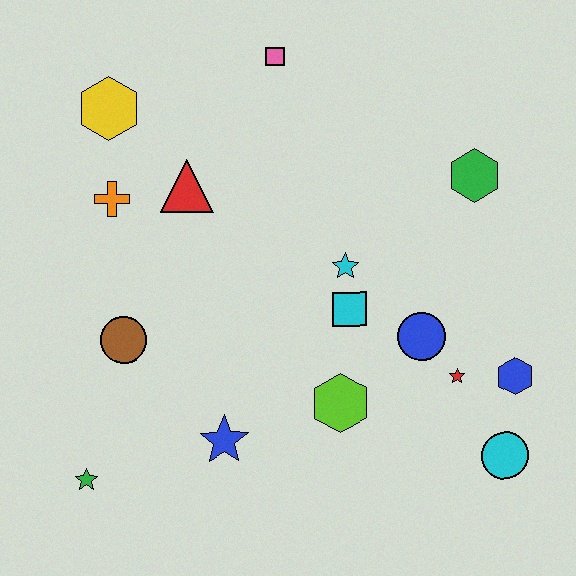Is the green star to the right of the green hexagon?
No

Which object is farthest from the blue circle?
The yellow hexagon is farthest from the blue circle.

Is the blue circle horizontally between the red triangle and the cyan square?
No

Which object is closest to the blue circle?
The red star is closest to the blue circle.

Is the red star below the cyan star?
Yes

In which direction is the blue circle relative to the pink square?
The blue circle is below the pink square.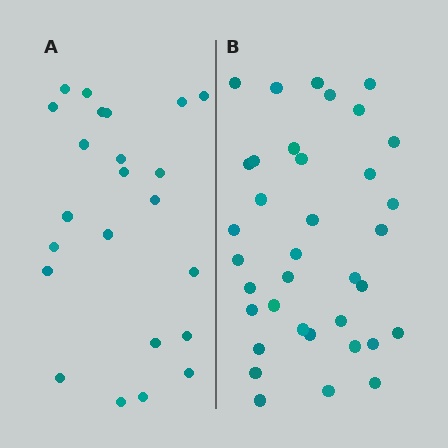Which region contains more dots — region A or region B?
Region B (the right region) has more dots.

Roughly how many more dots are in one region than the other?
Region B has approximately 15 more dots than region A.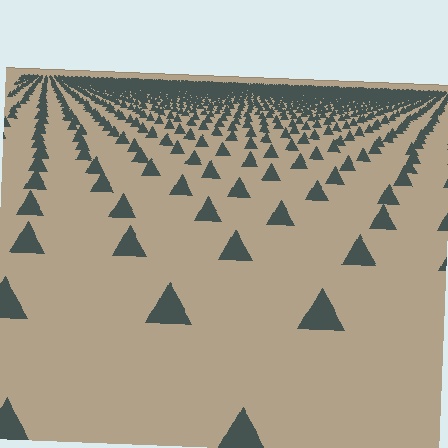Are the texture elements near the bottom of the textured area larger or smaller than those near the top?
Larger. Near the bottom, elements are closer to the viewer and appear at a bigger on-screen size.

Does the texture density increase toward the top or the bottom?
Density increases toward the top.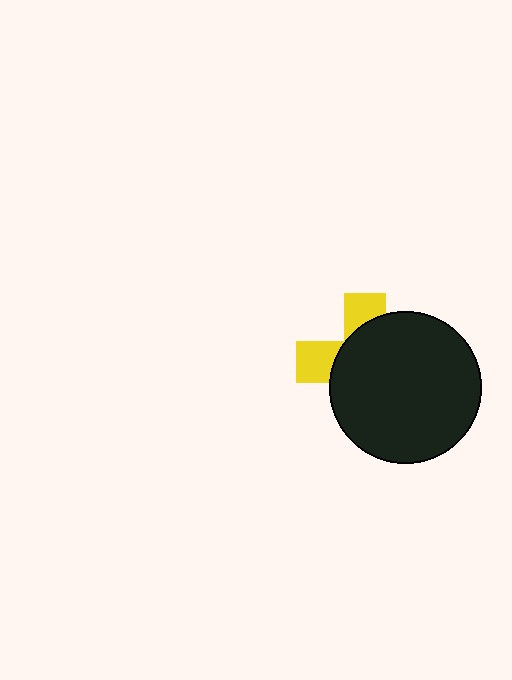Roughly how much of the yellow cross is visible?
A small part of it is visible (roughly 30%).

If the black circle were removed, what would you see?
You would see the complete yellow cross.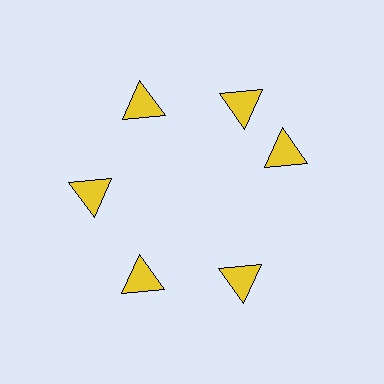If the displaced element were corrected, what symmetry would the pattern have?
It would have 6-fold rotational symmetry — the pattern would map onto itself every 60 degrees.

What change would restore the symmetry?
The symmetry would be restored by rotating it back into even spacing with its neighbors so that all 6 triangles sit at equal angles and equal distance from the center.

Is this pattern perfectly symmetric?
No. The 6 yellow triangles are arranged in a ring, but one element near the 3 o'clock position is rotated out of alignment along the ring, breaking the 6-fold rotational symmetry.